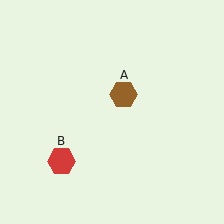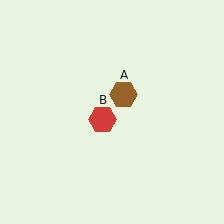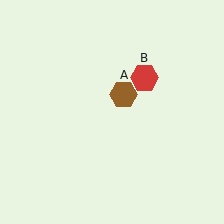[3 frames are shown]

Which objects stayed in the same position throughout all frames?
Brown hexagon (object A) remained stationary.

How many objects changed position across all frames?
1 object changed position: red hexagon (object B).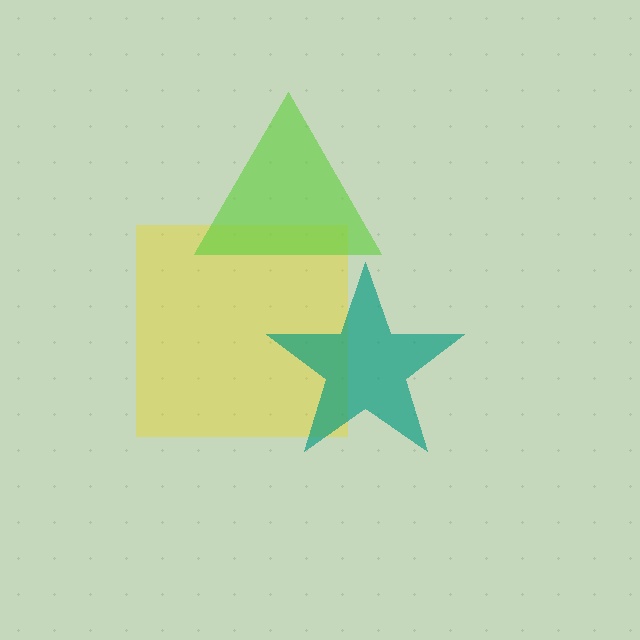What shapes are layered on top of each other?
The layered shapes are: a yellow square, a teal star, a lime triangle.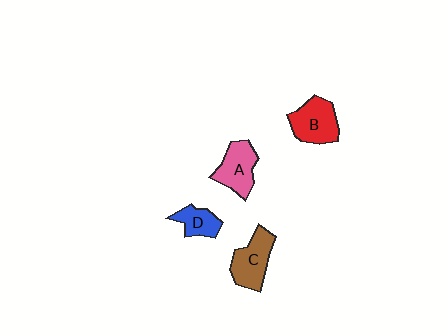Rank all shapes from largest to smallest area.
From largest to smallest: C (brown), B (red), A (pink), D (blue).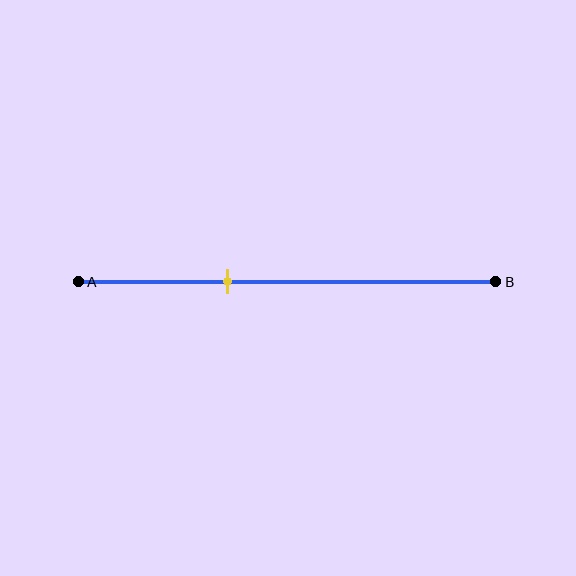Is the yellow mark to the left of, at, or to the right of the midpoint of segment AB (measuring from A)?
The yellow mark is to the left of the midpoint of segment AB.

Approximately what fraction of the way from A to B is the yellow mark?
The yellow mark is approximately 35% of the way from A to B.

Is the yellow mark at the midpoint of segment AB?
No, the mark is at about 35% from A, not at the 50% midpoint.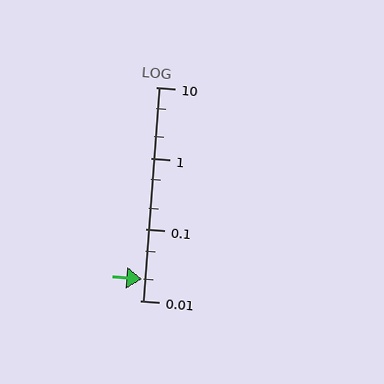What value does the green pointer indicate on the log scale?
The pointer indicates approximately 0.02.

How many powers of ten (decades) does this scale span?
The scale spans 3 decades, from 0.01 to 10.